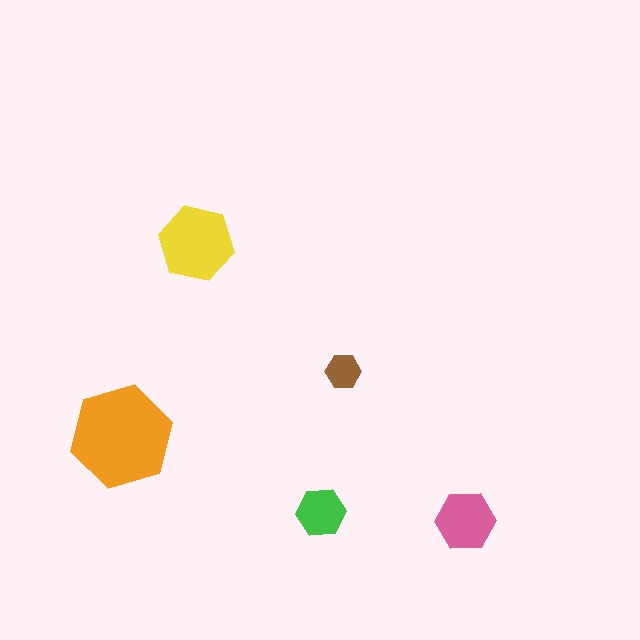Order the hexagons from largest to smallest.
the orange one, the yellow one, the pink one, the green one, the brown one.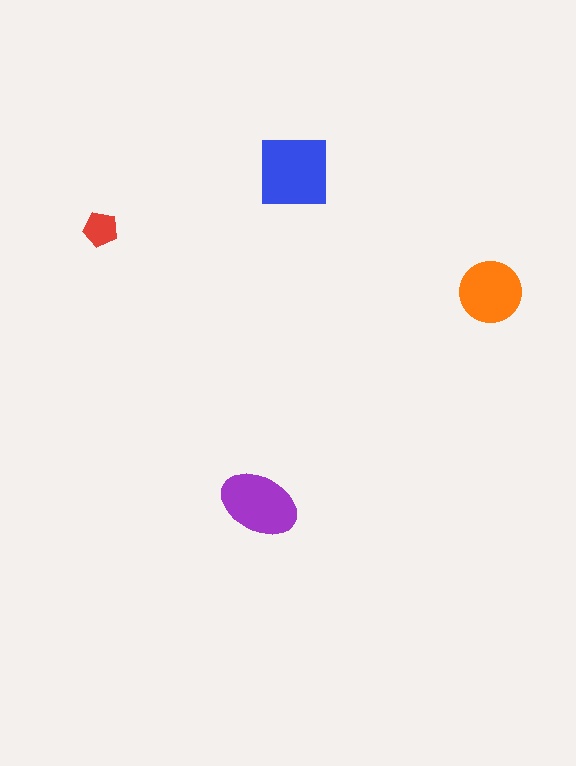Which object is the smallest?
The red pentagon.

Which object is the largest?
The blue square.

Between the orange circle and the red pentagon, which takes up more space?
The orange circle.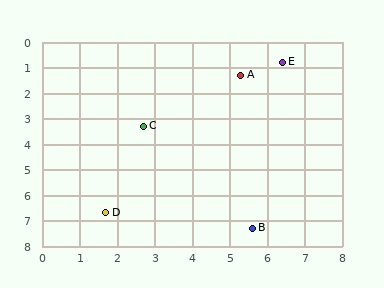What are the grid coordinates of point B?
Point B is at approximately (5.6, 7.3).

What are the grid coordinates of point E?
Point E is at approximately (6.4, 0.8).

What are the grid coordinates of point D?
Point D is at approximately (1.7, 6.7).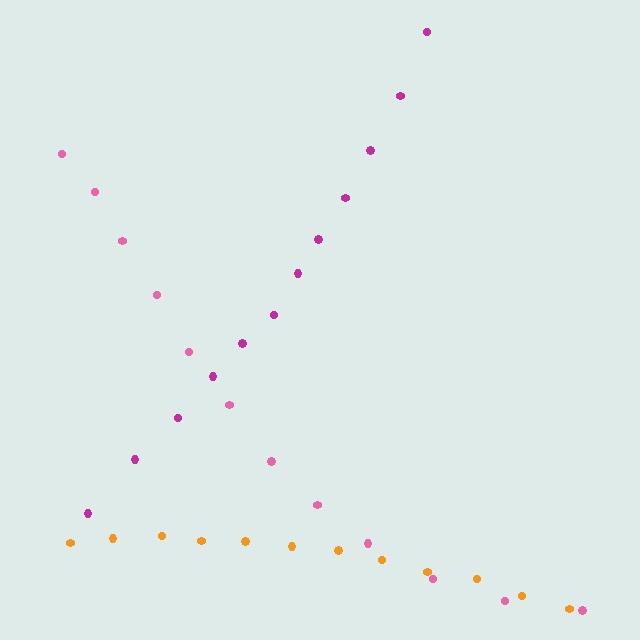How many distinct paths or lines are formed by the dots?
There are 3 distinct paths.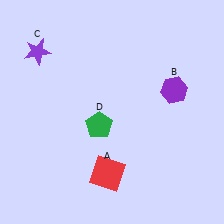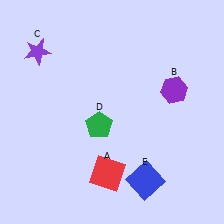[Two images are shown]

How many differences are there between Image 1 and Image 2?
There is 1 difference between the two images.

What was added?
A blue square (E) was added in Image 2.